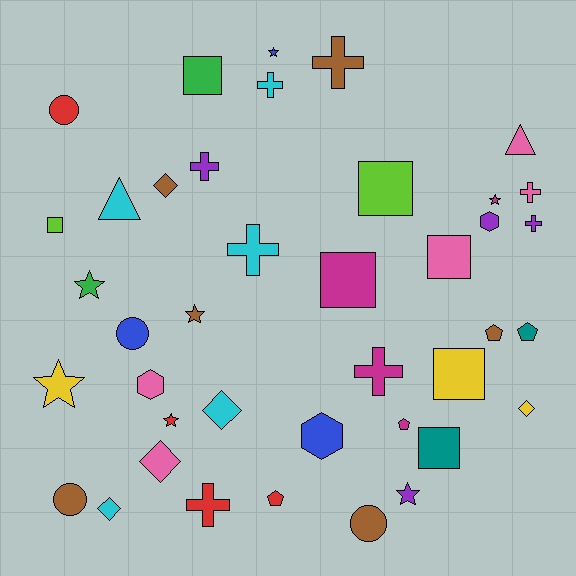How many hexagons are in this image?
There are 3 hexagons.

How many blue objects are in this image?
There are 3 blue objects.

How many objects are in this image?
There are 40 objects.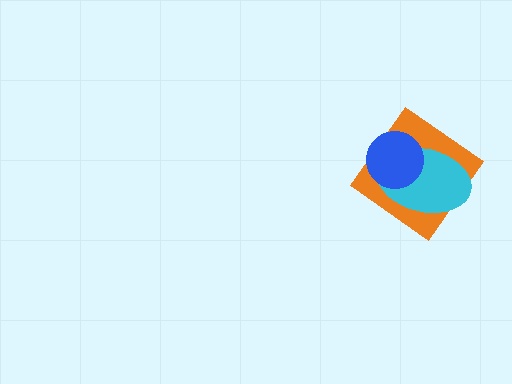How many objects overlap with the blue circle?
2 objects overlap with the blue circle.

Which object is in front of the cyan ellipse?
The blue circle is in front of the cyan ellipse.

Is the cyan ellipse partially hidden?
Yes, it is partially covered by another shape.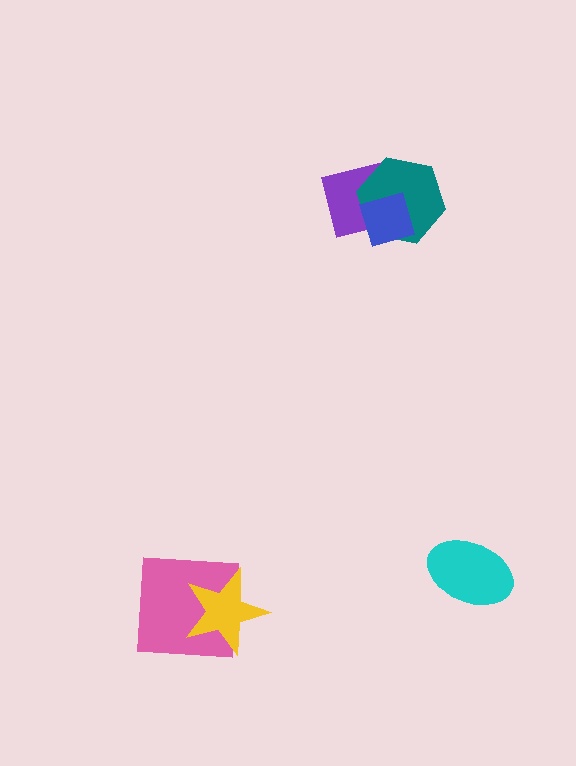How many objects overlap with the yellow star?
1 object overlaps with the yellow star.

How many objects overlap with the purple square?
2 objects overlap with the purple square.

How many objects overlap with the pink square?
1 object overlaps with the pink square.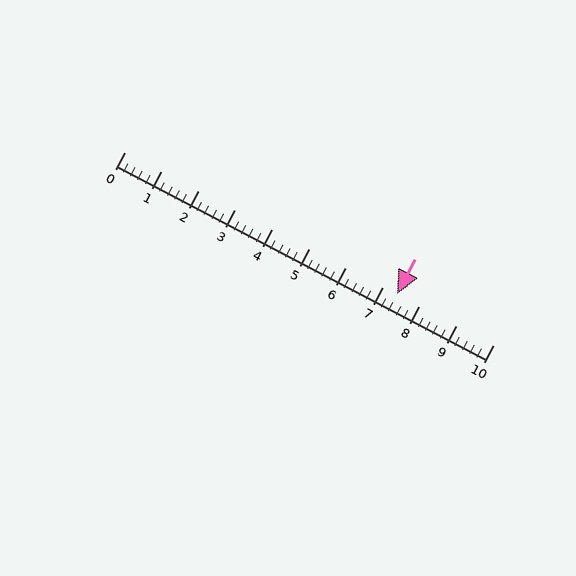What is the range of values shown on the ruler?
The ruler shows values from 0 to 10.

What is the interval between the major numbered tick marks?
The major tick marks are spaced 1 units apart.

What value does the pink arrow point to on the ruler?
The pink arrow points to approximately 7.4.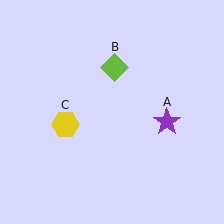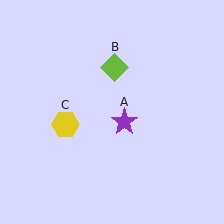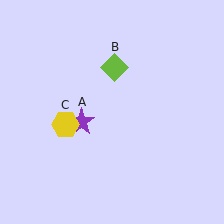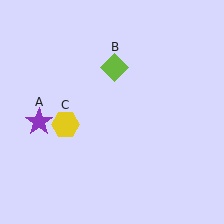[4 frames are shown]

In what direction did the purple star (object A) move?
The purple star (object A) moved left.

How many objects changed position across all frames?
1 object changed position: purple star (object A).